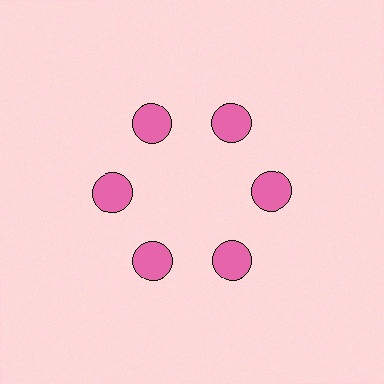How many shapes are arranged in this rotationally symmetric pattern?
There are 6 shapes, arranged in 6 groups of 1.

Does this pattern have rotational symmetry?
Yes, this pattern has 6-fold rotational symmetry. It looks the same after rotating 60 degrees around the center.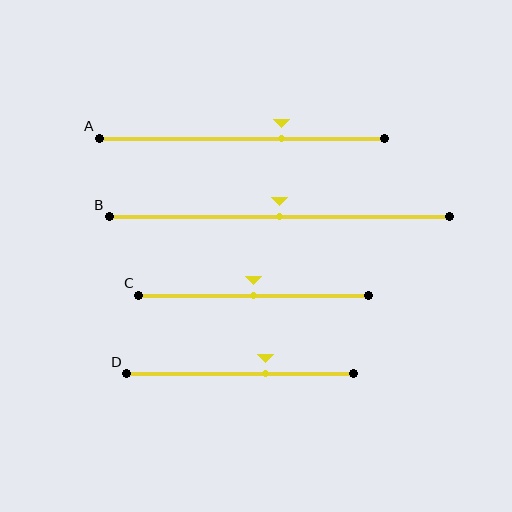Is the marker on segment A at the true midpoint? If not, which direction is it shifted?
No, the marker on segment A is shifted to the right by about 14% of the segment length.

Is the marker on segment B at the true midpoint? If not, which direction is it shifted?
Yes, the marker on segment B is at the true midpoint.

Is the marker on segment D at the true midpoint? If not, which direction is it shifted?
No, the marker on segment D is shifted to the right by about 11% of the segment length.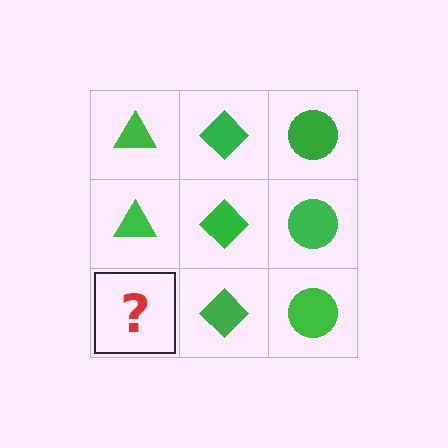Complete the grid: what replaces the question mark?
The question mark should be replaced with a green triangle.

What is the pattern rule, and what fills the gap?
The rule is that each column has a consistent shape. The gap should be filled with a green triangle.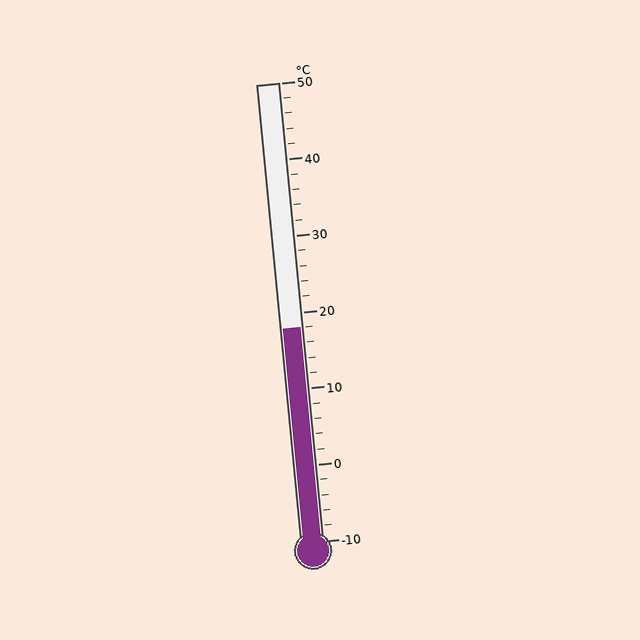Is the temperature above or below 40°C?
The temperature is below 40°C.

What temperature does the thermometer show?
The thermometer shows approximately 18°C.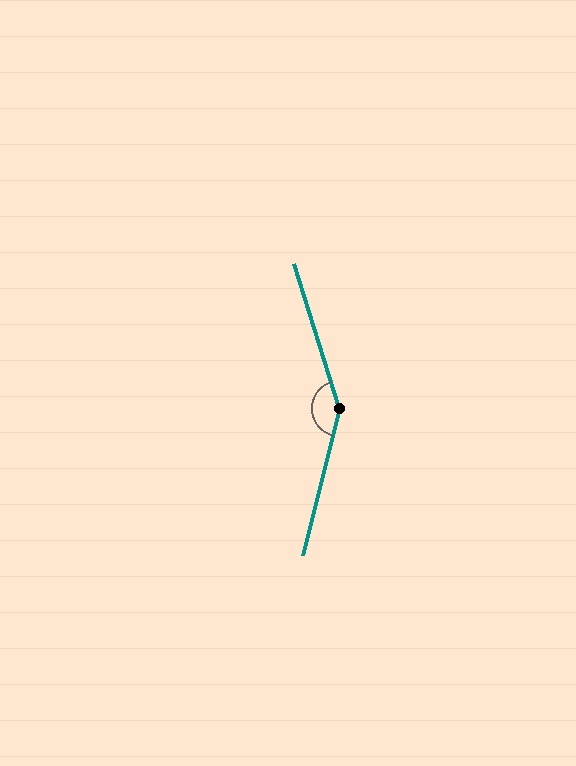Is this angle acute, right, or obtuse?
It is obtuse.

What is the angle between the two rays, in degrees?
Approximately 149 degrees.